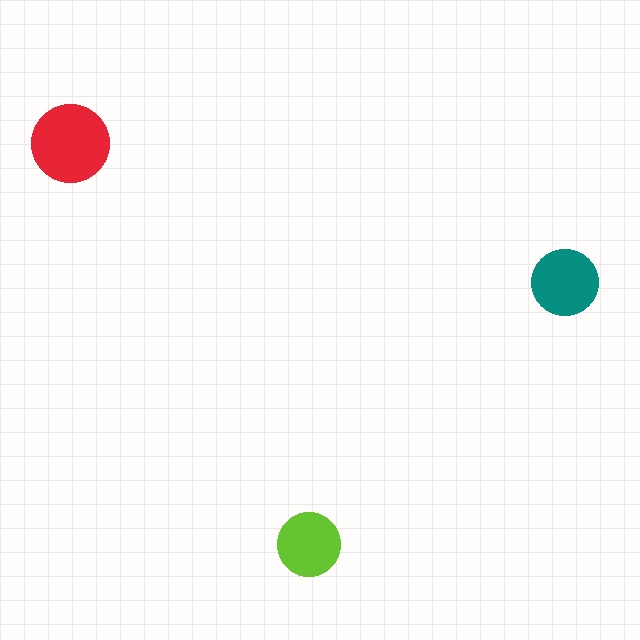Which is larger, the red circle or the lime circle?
The red one.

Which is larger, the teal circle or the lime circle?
The teal one.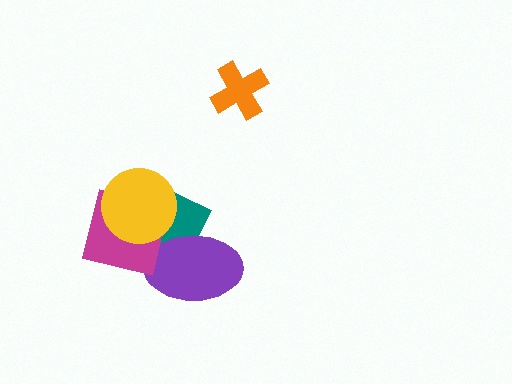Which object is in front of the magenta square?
The yellow circle is in front of the magenta square.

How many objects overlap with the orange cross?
0 objects overlap with the orange cross.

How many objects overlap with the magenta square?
3 objects overlap with the magenta square.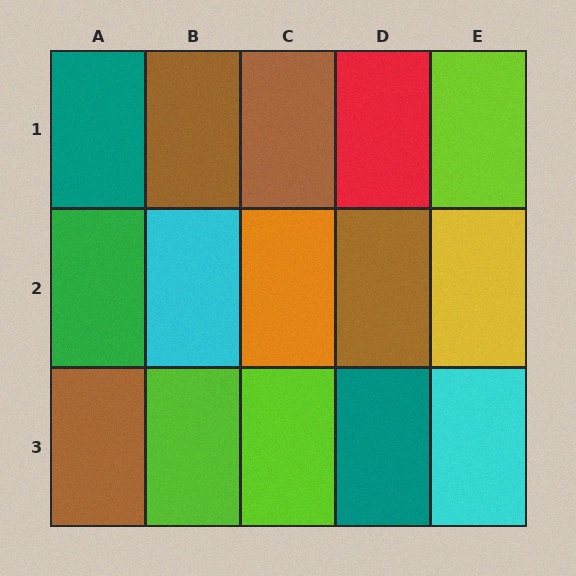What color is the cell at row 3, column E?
Cyan.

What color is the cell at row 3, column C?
Lime.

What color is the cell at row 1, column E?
Lime.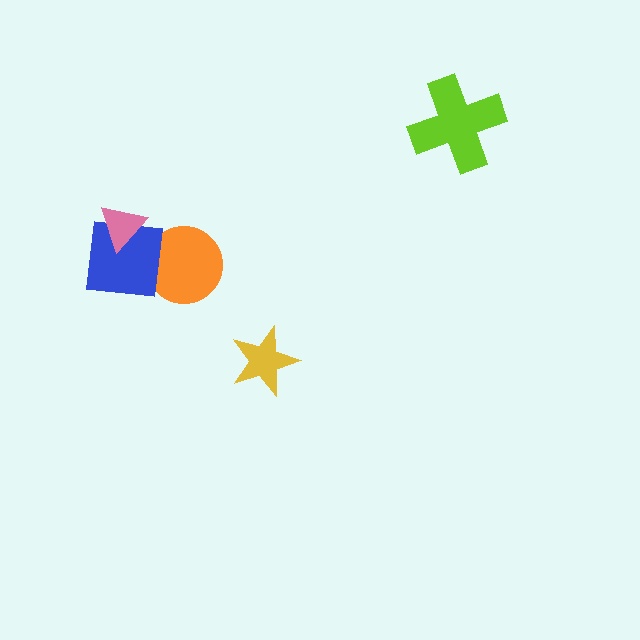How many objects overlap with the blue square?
2 objects overlap with the blue square.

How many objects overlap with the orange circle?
1 object overlaps with the orange circle.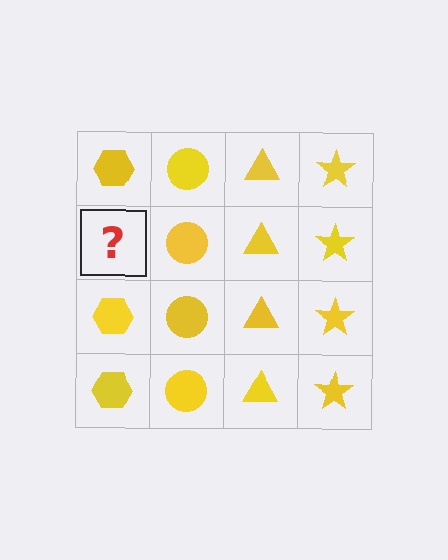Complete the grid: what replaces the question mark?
The question mark should be replaced with a yellow hexagon.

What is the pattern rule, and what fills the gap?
The rule is that each column has a consistent shape. The gap should be filled with a yellow hexagon.